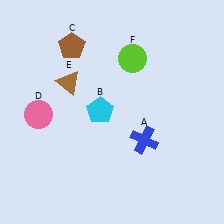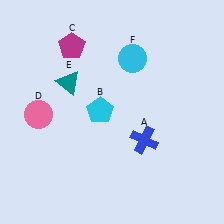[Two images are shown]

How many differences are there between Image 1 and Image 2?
There are 3 differences between the two images.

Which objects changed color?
C changed from brown to magenta. E changed from brown to teal. F changed from lime to cyan.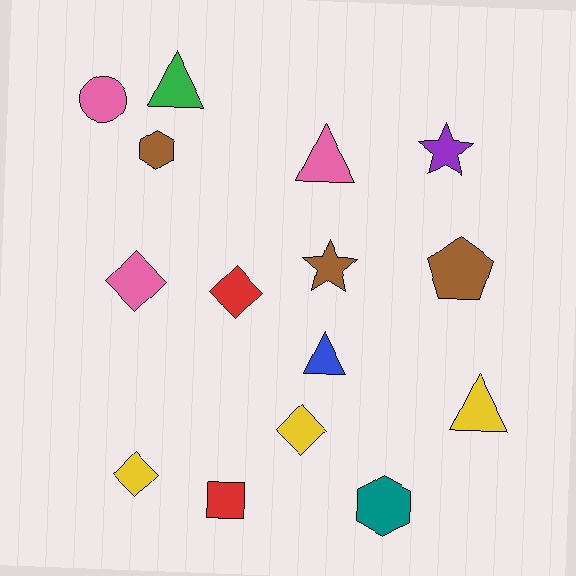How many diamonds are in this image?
There are 4 diamonds.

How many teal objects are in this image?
There is 1 teal object.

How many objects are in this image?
There are 15 objects.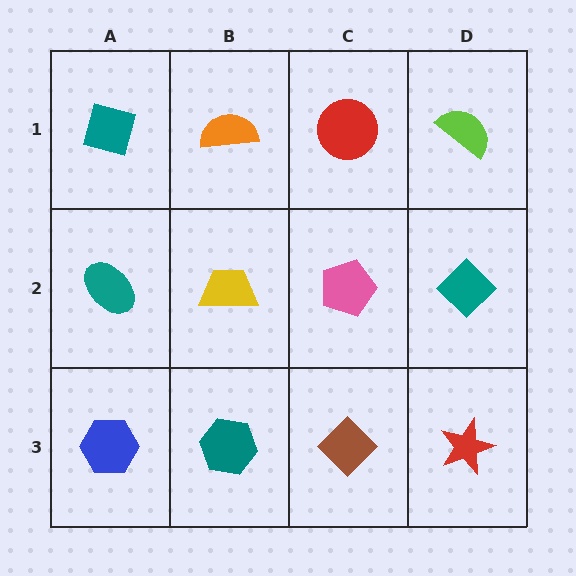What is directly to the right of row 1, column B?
A red circle.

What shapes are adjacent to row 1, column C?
A pink pentagon (row 2, column C), an orange semicircle (row 1, column B), a lime semicircle (row 1, column D).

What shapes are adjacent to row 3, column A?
A teal ellipse (row 2, column A), a teal hexagon (row 3, column B).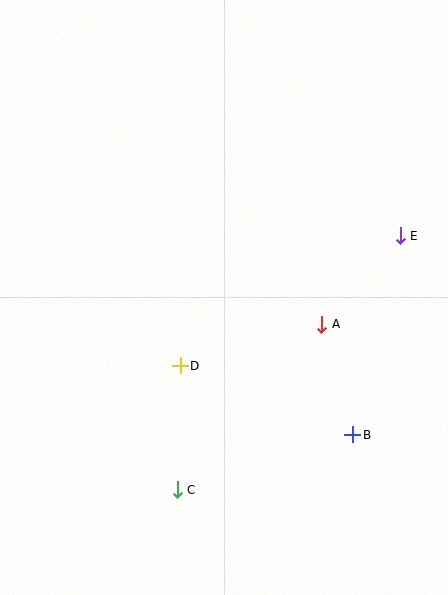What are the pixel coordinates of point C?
Point C is at (177, 490).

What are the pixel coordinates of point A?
Point A is at (322, 324).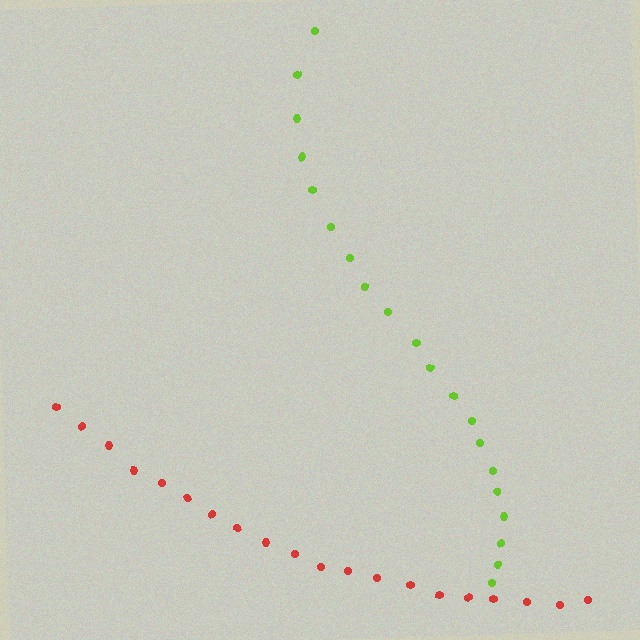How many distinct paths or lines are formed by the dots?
There are 2 distinct paths.